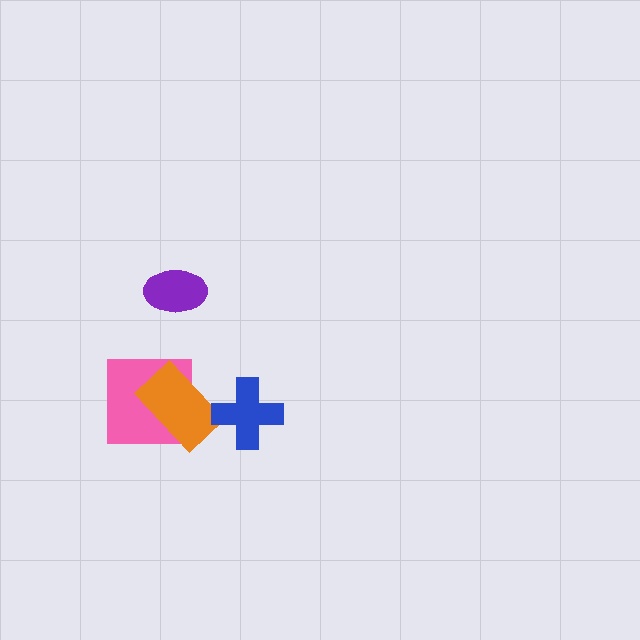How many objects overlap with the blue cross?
1 object overlaps with the blue cross.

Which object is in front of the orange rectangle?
The blue cross is in front of the orange rectangle.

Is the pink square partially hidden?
Yes, it is partially covered by another shape.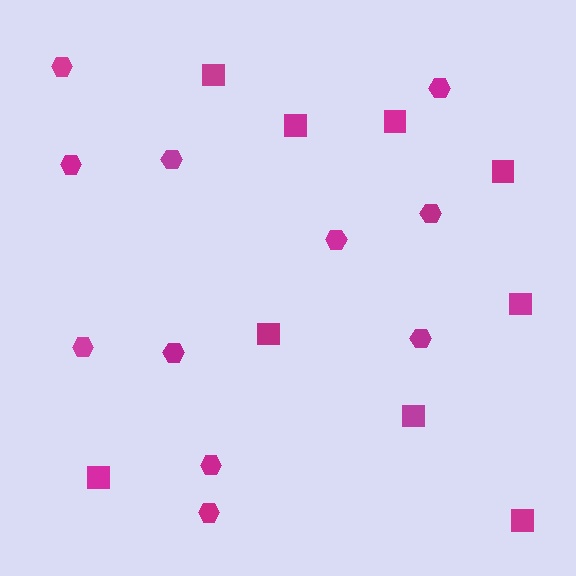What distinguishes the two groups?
There are 2 groups: one group of hexagons (11) and one group of squares (9).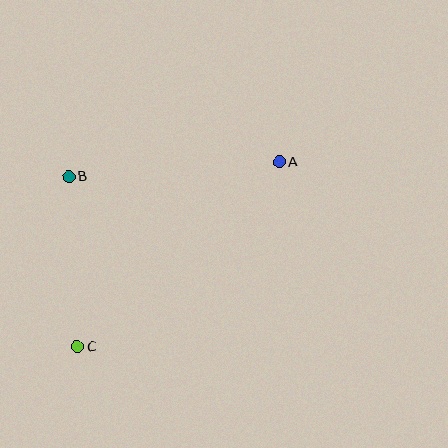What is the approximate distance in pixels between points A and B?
The distance between A and B is approximately 211 pixels.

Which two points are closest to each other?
Points B and C are closest to each other.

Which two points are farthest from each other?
Points A and C are farthest from each other.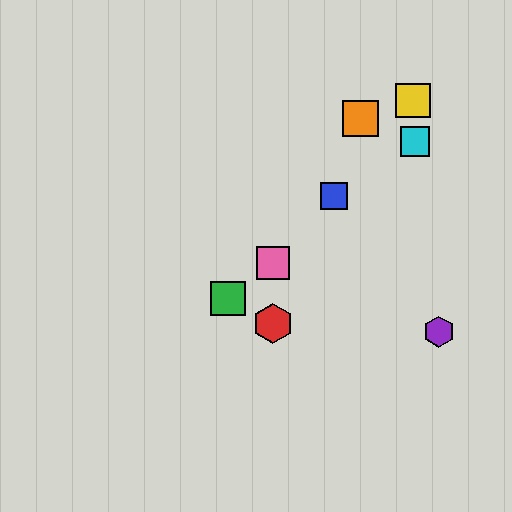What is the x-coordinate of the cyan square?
The cyan square is at x≈415.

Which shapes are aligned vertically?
The red hexagon, the pink square are aligned vertically.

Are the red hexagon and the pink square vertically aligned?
Yes, both are at x≈273.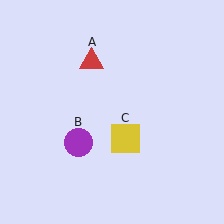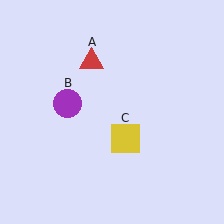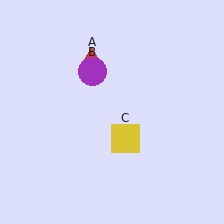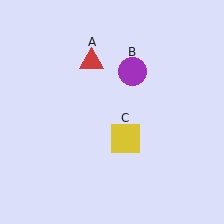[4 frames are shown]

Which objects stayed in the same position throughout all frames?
Red triangle (object A) and yellow square (object C) remained stationary.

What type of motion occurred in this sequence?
The purple circle (object B) rotated clockwise around the center of the scene.